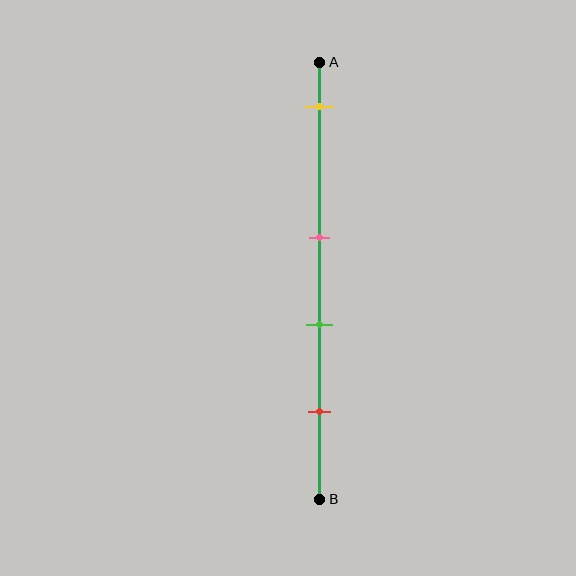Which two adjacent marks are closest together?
The pink and green marks are the closest adjacent pair.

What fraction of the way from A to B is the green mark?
The green mark is approximately 60% (0.6) of the way from A to B.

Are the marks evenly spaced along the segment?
No, the marks are not evenly spaced.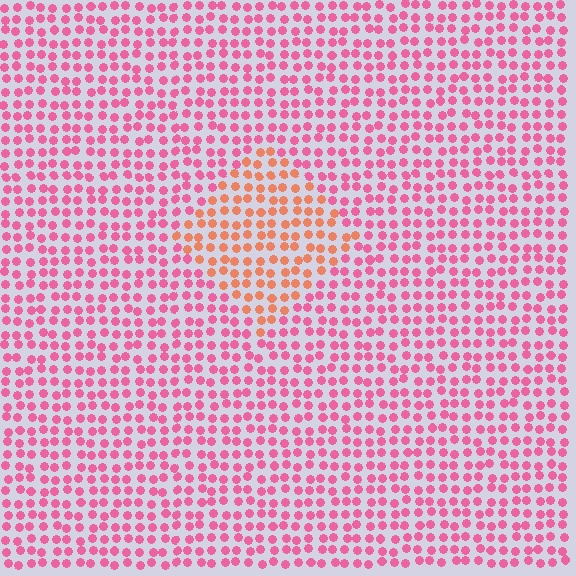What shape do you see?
I see a diamond.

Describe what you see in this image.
The image is filled with small pink elements in a uniform arrangement. A diamond-shaped region is visible where the elements are tinted to a slightly different hue, forming a subtle color boundary.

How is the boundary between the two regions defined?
The boundary is defined purely by a slight shift in hue (about 41 degrees). Spacing, size, and orientation are identical on both sides.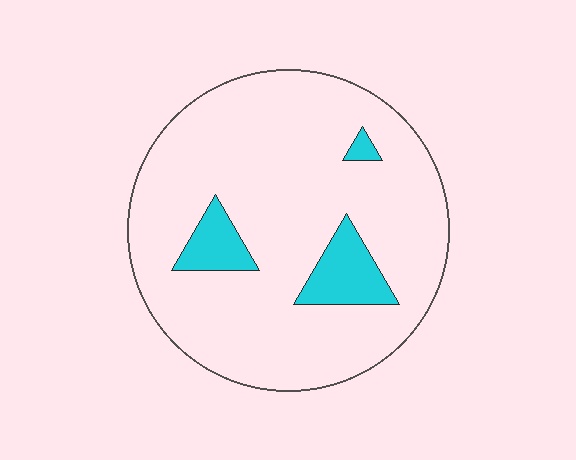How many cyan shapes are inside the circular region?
3.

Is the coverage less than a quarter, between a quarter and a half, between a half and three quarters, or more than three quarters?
Less than a quarter.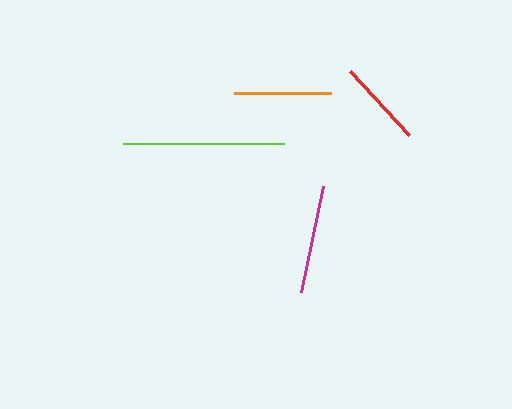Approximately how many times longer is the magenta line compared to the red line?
The magenta line is approximately 1.2 times the length of the red line.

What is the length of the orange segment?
The orange segment is approximately 96 pixels long.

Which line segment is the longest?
The lime line is the longest at approximately 161 pixels.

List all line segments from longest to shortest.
From longest to shortest: lime, magenta, orange, red.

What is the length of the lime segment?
The lime segment is approximately 161 pixels long.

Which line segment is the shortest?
The red line is the shortest at approximately 87 pixels.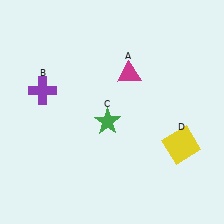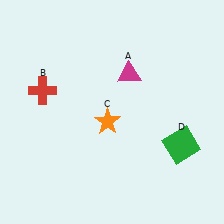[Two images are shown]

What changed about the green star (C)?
In Image 1, C is green. In Image 2, it changed to orange.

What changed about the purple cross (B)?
In Image 1, B is purple. In Image 2, it changed to red.